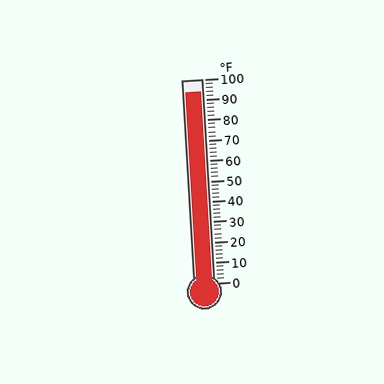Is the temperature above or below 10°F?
The temperature is above 10°F.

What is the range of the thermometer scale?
The thermometer scale ranges from 0°F to 100°F.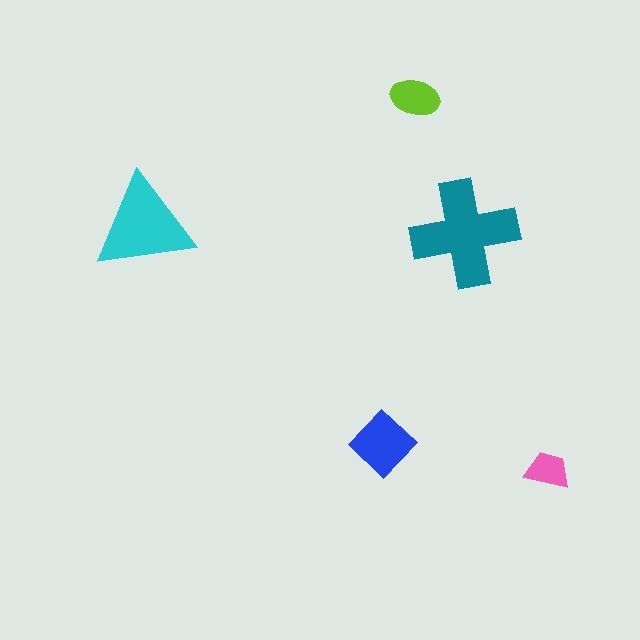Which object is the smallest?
The pink trapezoid.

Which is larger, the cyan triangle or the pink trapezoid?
The cyan triangle.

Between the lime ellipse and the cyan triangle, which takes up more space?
The cyan triangle.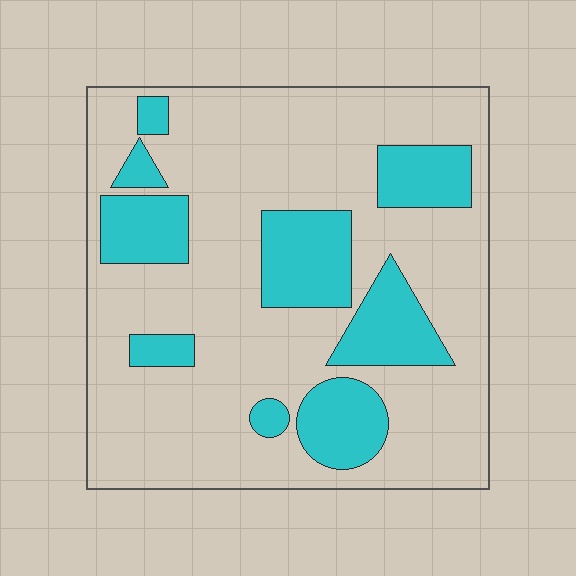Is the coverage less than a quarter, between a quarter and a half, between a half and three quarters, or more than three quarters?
Between a quarter and a half.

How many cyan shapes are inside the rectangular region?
9.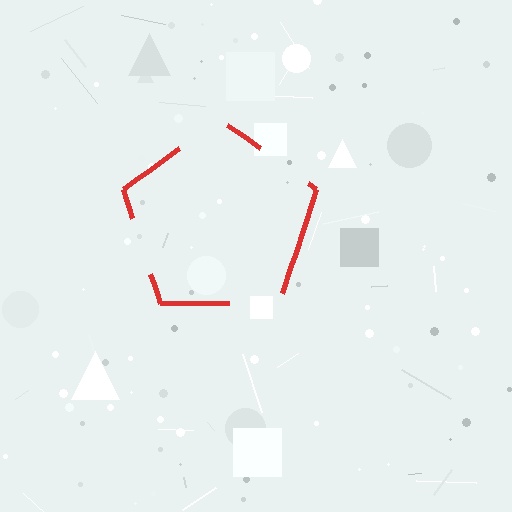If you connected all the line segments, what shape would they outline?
They would outline a pentagon.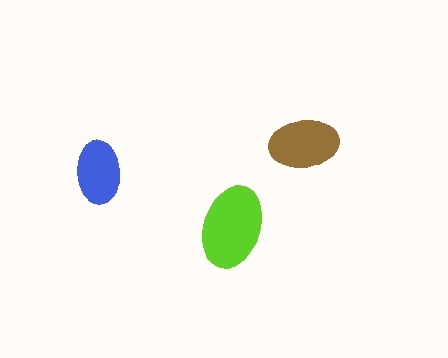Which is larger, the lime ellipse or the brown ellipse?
The lime one.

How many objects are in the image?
There are 3 objects in the image.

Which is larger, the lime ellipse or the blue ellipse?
The lime one.